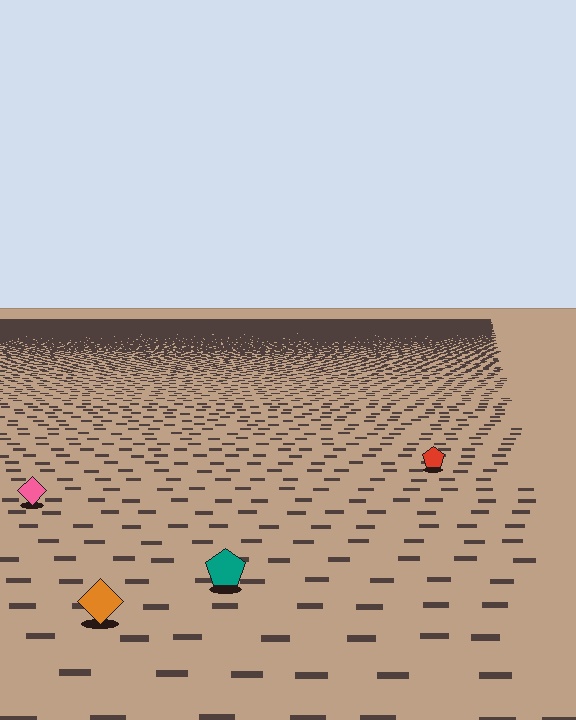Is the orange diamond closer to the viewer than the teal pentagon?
Yes. The orange diamond is closer — you can tell from the texture gradient: the ground texture is coarser near it.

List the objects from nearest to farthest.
From nearest to farthest: the orange diamond, the teal pentagon, the pink diamond, the red pentagon.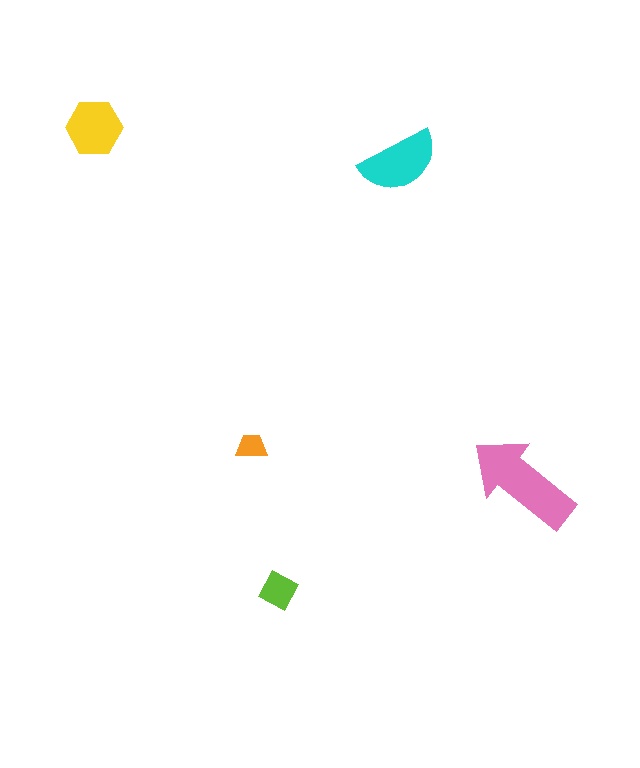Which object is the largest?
The pink arrow.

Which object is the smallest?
The orange trapezoid.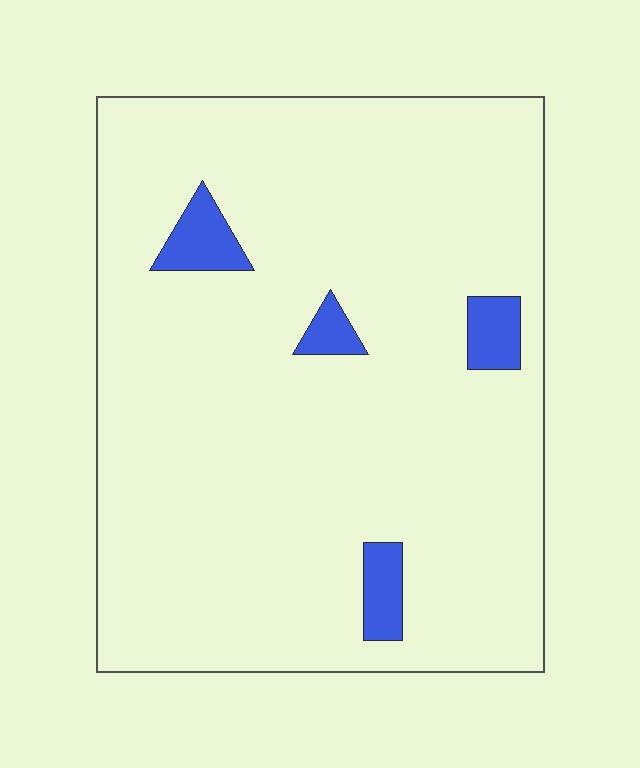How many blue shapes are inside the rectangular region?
4.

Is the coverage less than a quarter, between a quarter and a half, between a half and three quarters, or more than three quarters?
Less than a quarter.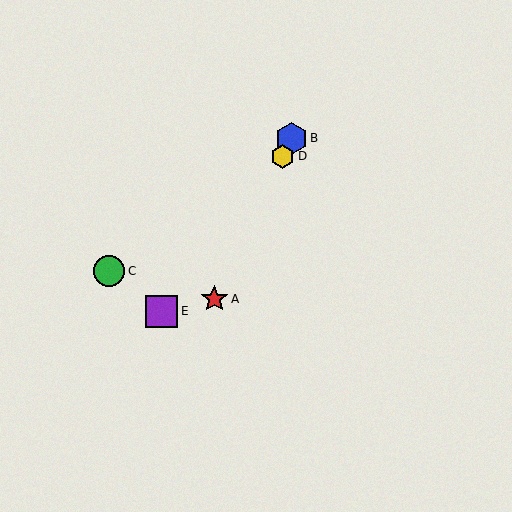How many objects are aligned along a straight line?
3 objects (A, B, D) are aligned along a straight line.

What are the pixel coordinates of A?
Object A is at (214, 299).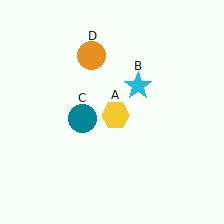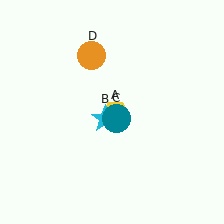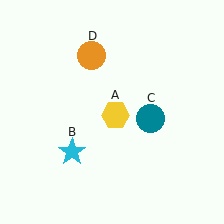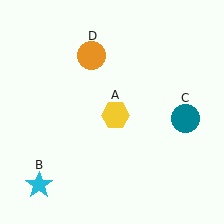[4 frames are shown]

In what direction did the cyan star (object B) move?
The cyan star (object B) moved down and to the left.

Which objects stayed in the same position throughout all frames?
Yellow hexagon (object A) and orange circle (object D) remained stationary.